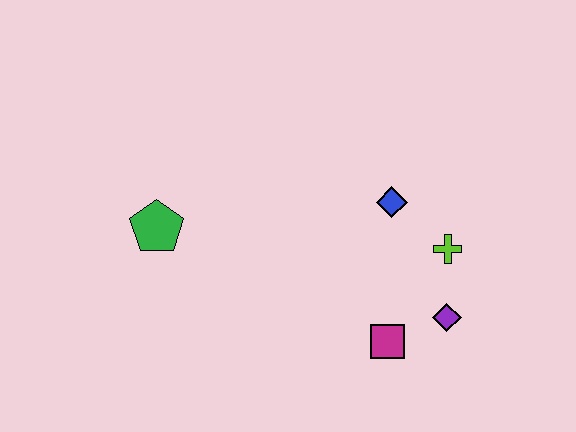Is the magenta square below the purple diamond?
Yes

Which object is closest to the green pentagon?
The blue diamond is closest to the green pentagon.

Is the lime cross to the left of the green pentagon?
No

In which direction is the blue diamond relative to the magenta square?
The blue diamond is above the magenta square.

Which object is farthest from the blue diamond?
The green pentagon is farthest from the blue diamond.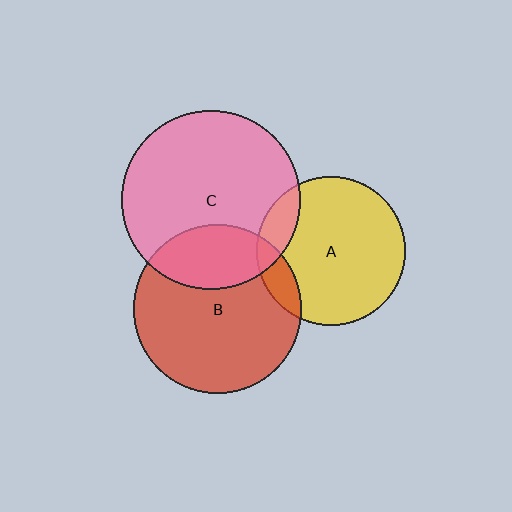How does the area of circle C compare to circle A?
Approximately 1.5 times.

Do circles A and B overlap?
Yes.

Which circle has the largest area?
Circle C (pink).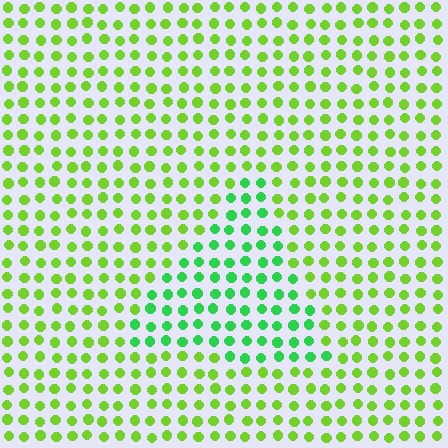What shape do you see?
I see a triangle.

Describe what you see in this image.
The image is filled with small lime elements in a uniform arrangement. A triangle-shaped region is visible where the elements are tinted to a slightly different hue, forming a subtle color boundary.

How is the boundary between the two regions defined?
The boundary is defined purely by a slight shift in hue (about 38 degrees). Spacing, size, and orientation are identical on both sides.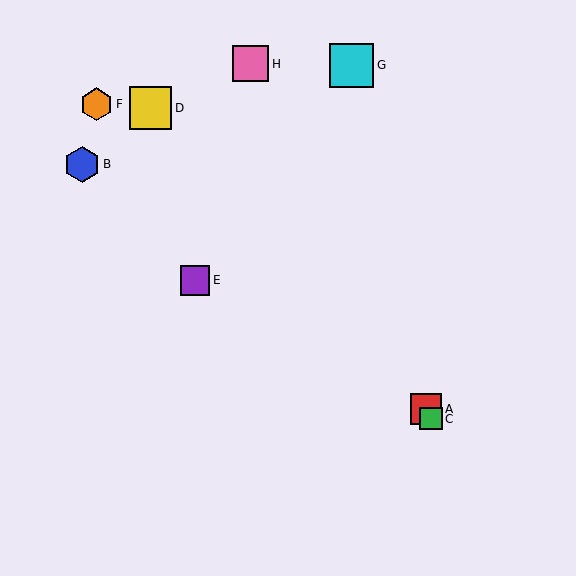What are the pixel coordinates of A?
Object A is at (426, 409).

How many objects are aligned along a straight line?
3 objects (A, C, H) are aligned along a straight line.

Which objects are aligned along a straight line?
Objects A, C, H are aligned along a straight line.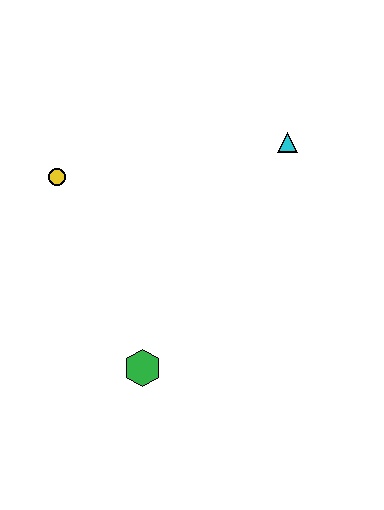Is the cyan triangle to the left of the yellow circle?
No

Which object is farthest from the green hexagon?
The cyan triangle is farthest from the green hexagon.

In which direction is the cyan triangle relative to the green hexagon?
The cyan triangle is above the green hexagon.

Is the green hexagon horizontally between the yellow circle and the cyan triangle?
Yes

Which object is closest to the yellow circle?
The green hexagon is closest to the yellow circle.